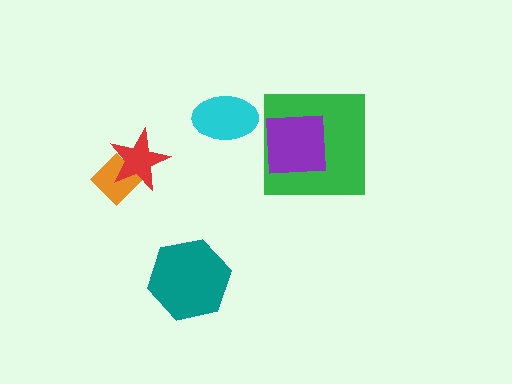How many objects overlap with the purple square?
1 object overlaps with the purple square.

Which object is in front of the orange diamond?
The red star is in front of the orange diamond.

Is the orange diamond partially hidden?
Yes, it is partially covered by another shape.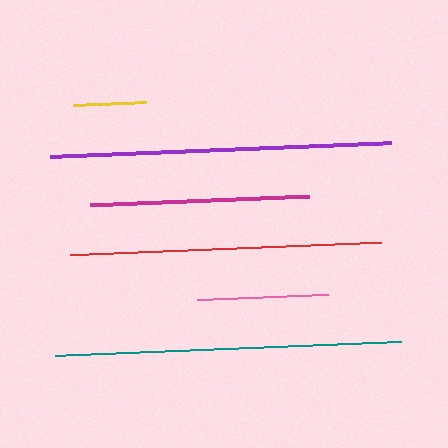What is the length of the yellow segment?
The yellow segment is approximately 74 pixels long.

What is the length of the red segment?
The red segment is approximately 310 pixels long.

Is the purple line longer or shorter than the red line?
The purple line is longer than the red line.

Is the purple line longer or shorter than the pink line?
The purple line is longer than the pink line.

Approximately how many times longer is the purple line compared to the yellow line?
The purple line is approximately 4.6 times the length of the yellow line.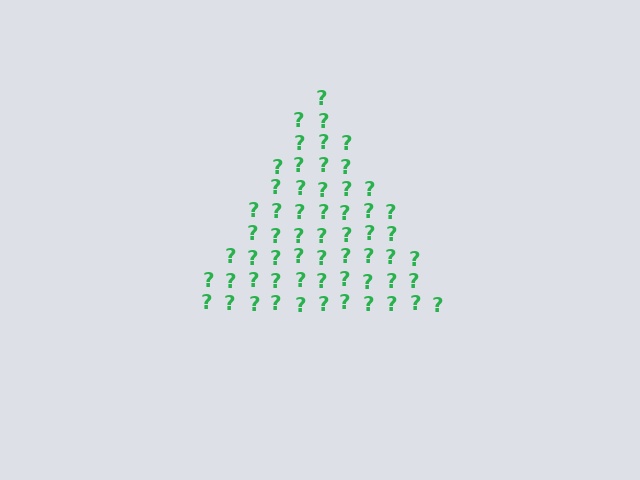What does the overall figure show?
The overall figure shows a triangle.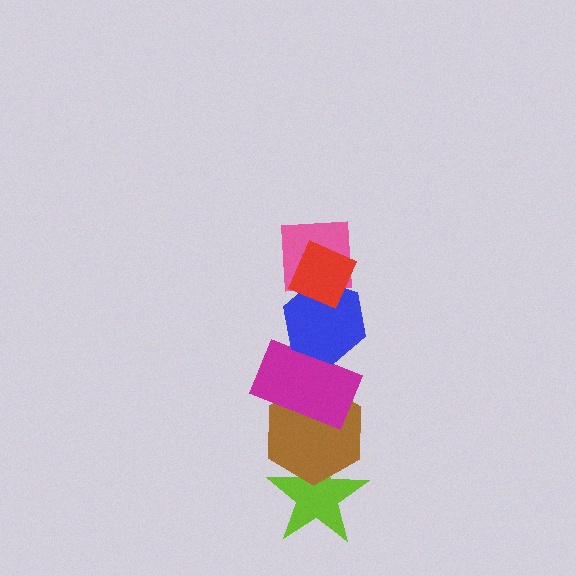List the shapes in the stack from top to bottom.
From top to bottom: the red diamond, the pink square, the blue hexagon, the magenta rectangle, the brown hexagon, the lime star.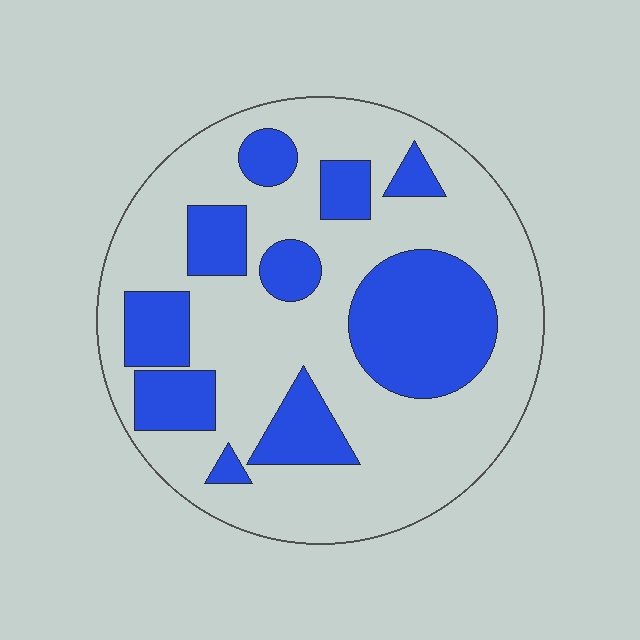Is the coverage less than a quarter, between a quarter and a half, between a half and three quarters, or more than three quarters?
Between a quarter and a half.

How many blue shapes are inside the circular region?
10.